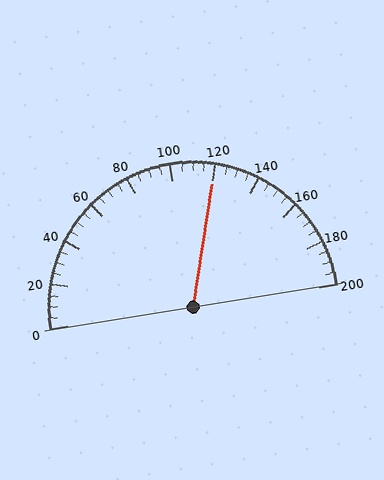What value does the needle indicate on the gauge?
The needle indicates approximately 120.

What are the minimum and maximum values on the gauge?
The gauge ranges from 0 to 200.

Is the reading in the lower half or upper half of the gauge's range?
The reading is in the upper half of the range (0 to 200).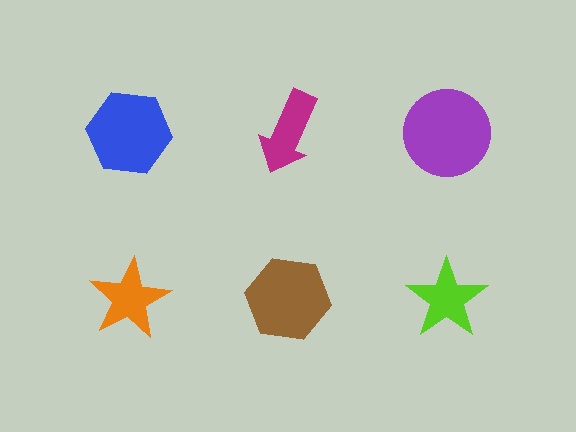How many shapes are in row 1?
3 shapes.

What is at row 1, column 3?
A purple circle.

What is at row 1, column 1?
A blue hexagon.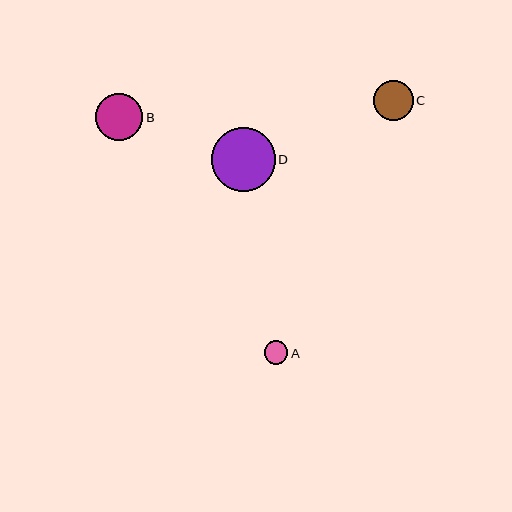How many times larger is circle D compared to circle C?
Circle D is approximately 1.6 times the size of circle C.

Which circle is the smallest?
Circle A is the smallest with a size of approximately 23 pixels.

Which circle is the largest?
Circle D is the largest with a size of approximately 63 pixels.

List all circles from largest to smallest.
From largest to smallest: D, B, C, A.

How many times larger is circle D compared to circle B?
Circle D is approximately 1.3 times the size of circle B.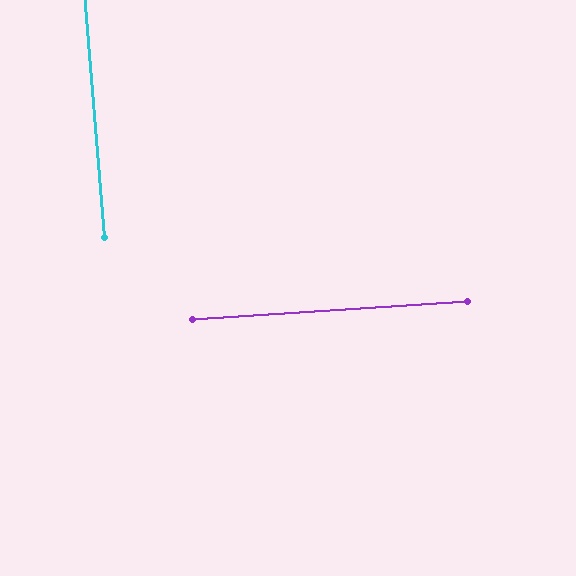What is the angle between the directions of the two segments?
Approximately 89 degrees.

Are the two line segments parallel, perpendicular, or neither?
Perpendicular — they meet at approximately 89°.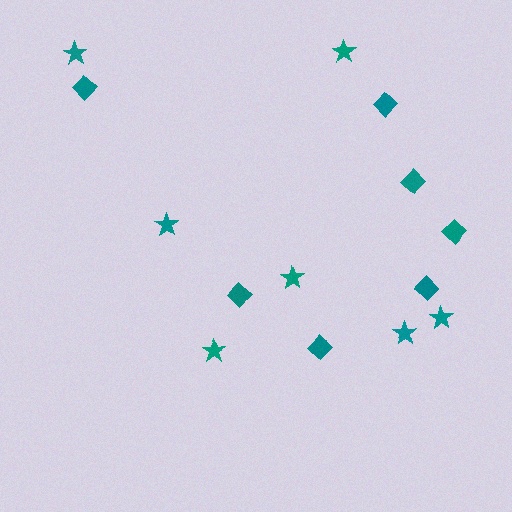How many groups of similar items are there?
There are 2 groups: one group of diamonds (7) and one group of stars (7).